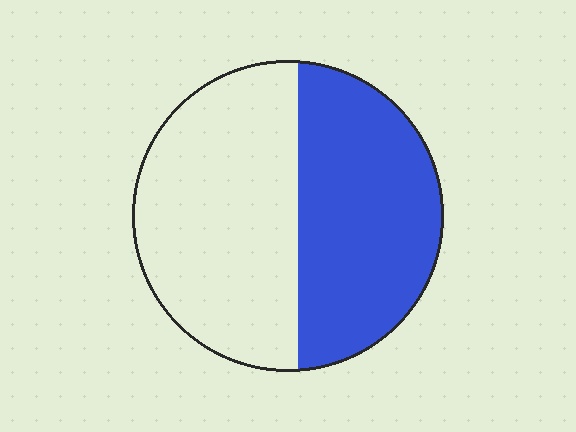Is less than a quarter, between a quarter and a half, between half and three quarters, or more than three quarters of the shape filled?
Between a quarter and a half.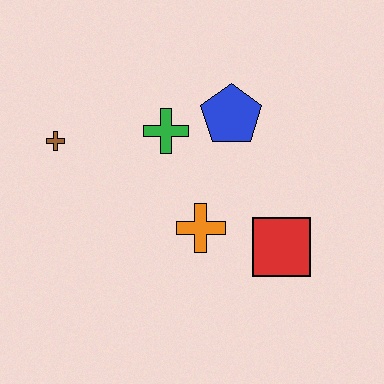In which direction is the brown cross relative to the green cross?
The brown cross is to the left of the green cross.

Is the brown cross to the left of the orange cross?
Yes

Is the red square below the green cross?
Yes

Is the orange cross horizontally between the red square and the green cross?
Yes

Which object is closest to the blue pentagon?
The green cross is closest to the blue pentagon.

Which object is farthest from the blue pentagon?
The brown cross is farthest from the blue pentagon.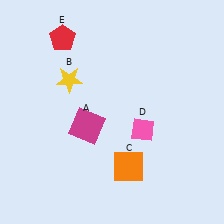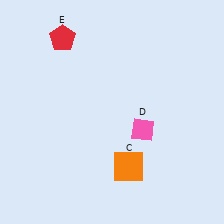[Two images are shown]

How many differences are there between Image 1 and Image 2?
There are 2 differences between the two images.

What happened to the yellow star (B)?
The yellow star (B) was removed in Image 2. It was in the top-left area of Image 1.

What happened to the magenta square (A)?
The magenta square (A) was removed in Image 2. It was in the bottom-left area of Image 1.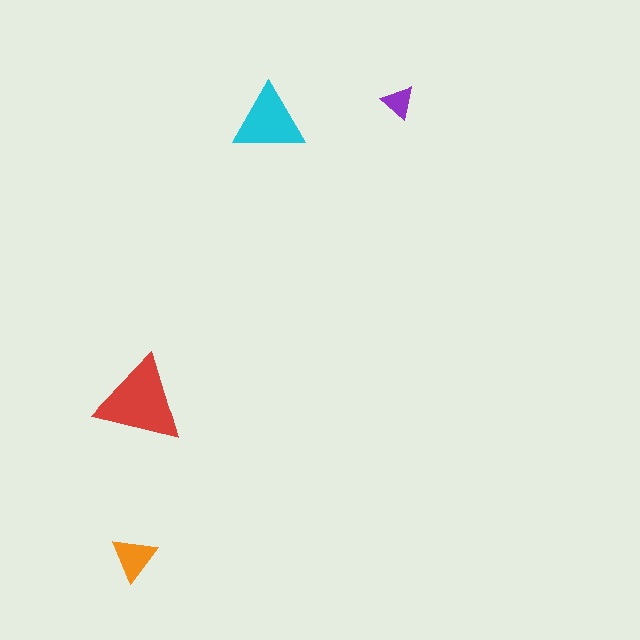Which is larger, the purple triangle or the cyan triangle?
The cyan one.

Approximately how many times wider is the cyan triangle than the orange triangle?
About 1.5 times wider.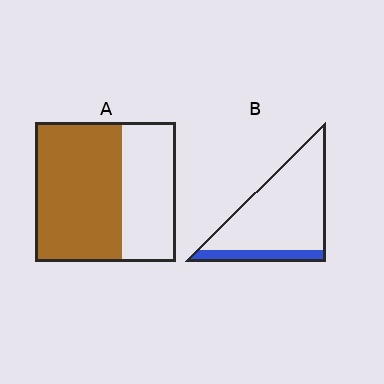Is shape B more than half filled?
No.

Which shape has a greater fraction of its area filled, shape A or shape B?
Shape A.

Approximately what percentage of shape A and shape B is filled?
A is approximately 60% and B is approximately 15%.